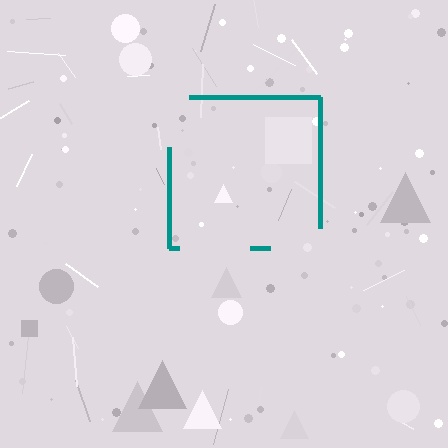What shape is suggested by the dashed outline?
The dashed outline suggests a square.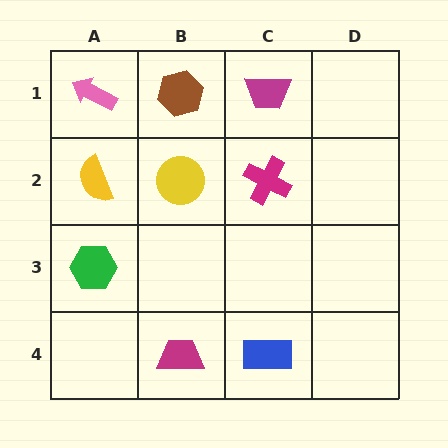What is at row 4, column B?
A magenta trapezoid.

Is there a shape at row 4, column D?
No, that cell is empty.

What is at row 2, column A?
A yellow semicircle.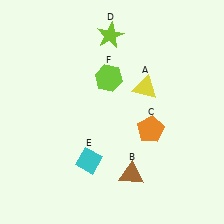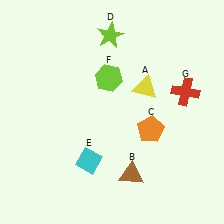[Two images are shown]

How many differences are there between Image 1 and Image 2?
There is 1 difference between the two images.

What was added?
A red cross (G) was added in Image 2.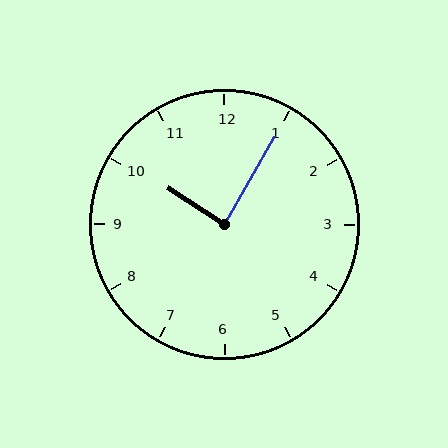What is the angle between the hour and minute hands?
Approximately 88 degrees.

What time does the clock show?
10:05.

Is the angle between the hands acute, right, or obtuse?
It is right.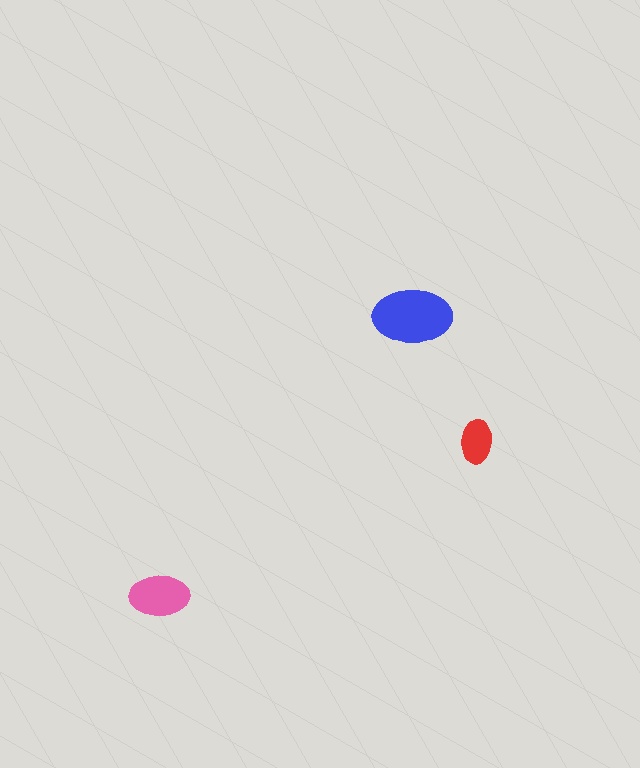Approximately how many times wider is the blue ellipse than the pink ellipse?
About 1.5 times wider.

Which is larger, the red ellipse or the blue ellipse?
The blue one.